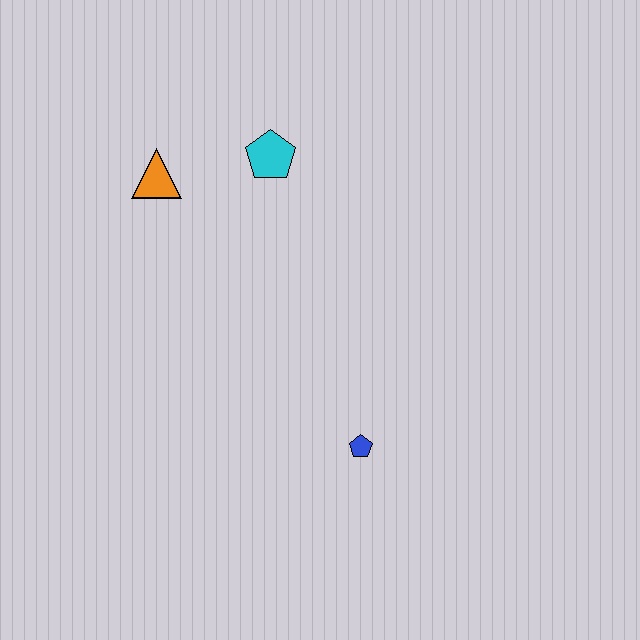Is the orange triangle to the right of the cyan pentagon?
No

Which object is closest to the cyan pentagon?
The orange triangle is closest to the cyan pentagon.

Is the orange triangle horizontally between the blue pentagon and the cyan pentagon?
No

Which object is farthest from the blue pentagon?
The orange triangle is farthest from the blue pentagon.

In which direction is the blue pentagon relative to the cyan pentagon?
The blue pentagon is below the cyan pentagon.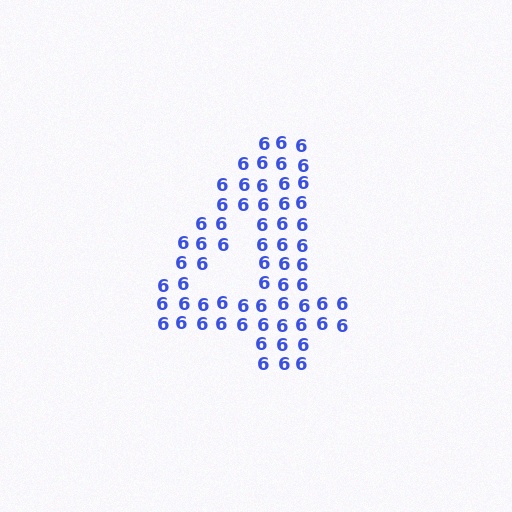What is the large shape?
The large shape is the digit 4.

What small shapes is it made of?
It is made of small digit 6's.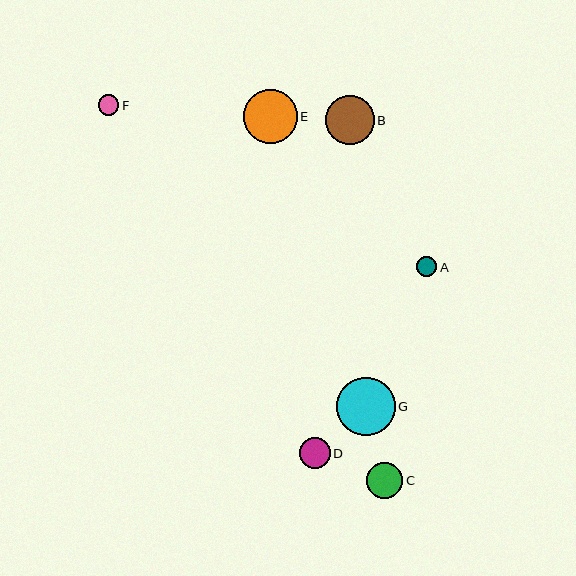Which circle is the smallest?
Circle A is the smallest with a size of approximately 20 pixels.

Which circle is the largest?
Circle G is the largest with a size of approximately 58 pixels.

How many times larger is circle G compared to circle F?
Circle G is approximately 2.9 times the size of circle F.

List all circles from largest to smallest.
From largest to smallest: G, E, B, C, D, F, A.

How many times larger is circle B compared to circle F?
Circle B is approximately 2.4 times the size of circle F.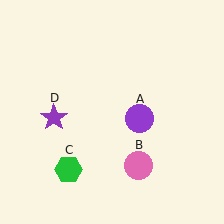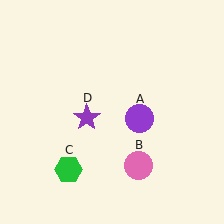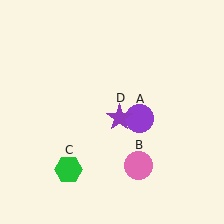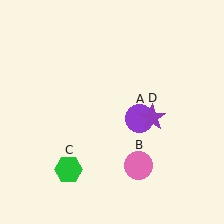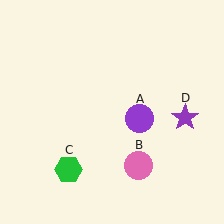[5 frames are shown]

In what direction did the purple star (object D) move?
The purple star (object D) moved right.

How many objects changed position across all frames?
1 object changed position: purple star (object D).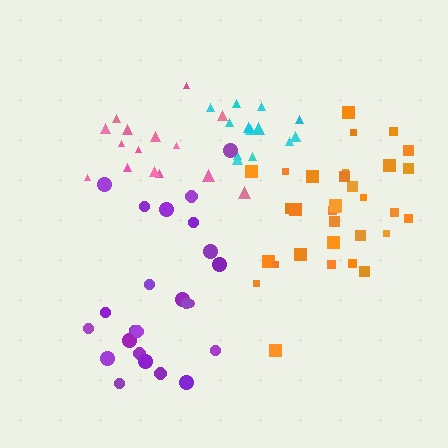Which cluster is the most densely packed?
Cyan.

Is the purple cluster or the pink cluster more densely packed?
Purple.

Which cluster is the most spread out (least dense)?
Pink.